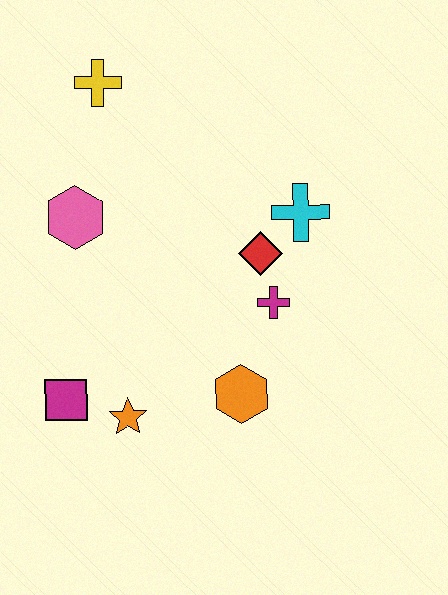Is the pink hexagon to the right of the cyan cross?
No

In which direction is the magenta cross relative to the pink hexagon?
The magenta cross is to the right of the pink hexagon.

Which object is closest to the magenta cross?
The red diamond is closest to the magenta cross.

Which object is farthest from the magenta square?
The yellow cross is farthest from the magenta square.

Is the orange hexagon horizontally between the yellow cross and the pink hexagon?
No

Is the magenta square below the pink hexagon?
Yes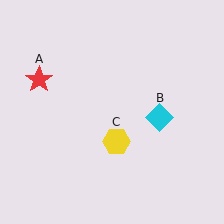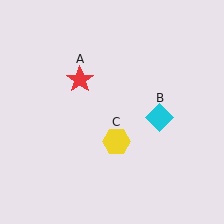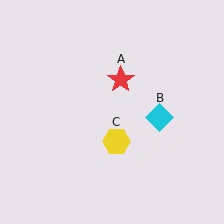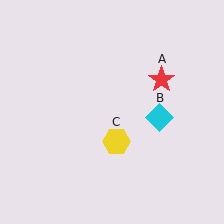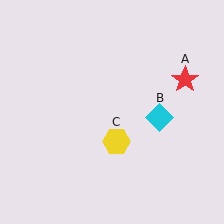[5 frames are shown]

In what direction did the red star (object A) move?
The red star (object A) moved right.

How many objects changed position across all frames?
1 object changed position: red star (object A).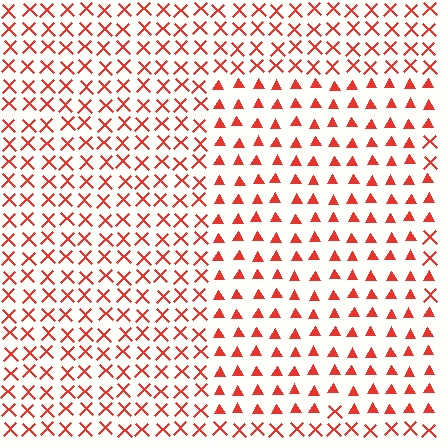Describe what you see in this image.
The image is filled with small red elements arranged in a uniform grid. A rectangle-shaped region contains triangles, while the surrounding area contains X marks. The boundary is defined purely by the change in element shape.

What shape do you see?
I see a rectangle.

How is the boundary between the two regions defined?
The boundary is defined by a change in element shape: triangles inside vs. X marks outside. All elements share the same color and spacing.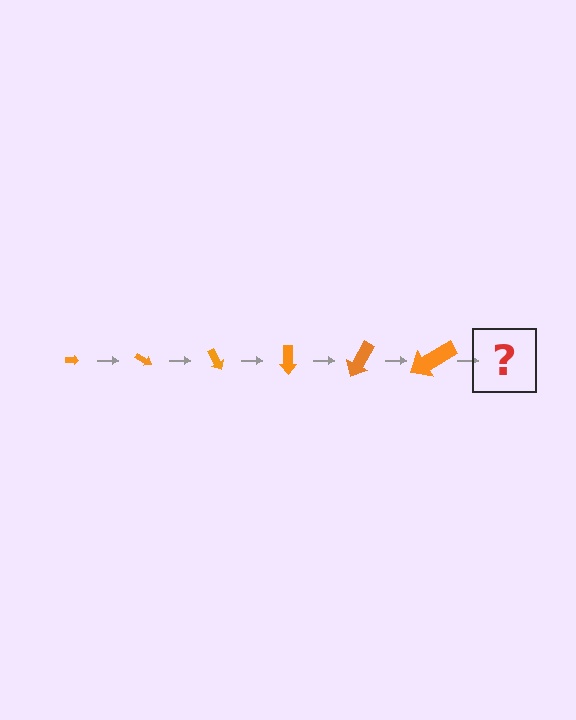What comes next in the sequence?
The next element should be an arrow, larger than the previous one and rotated 180 degrees from the start.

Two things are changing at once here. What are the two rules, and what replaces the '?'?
The two rules are that the arrow grows larger each step and it rotates 30 degrees each step. The '?' should be an arrow, larger than the previous one and rotated 180 degrees from the start.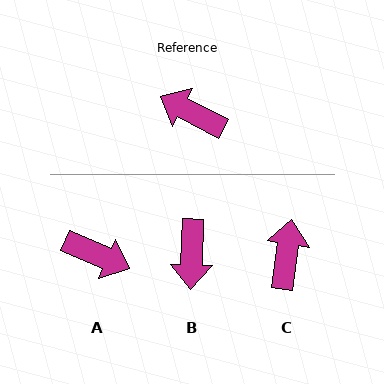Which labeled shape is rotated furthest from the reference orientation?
A, about 176 degrees away.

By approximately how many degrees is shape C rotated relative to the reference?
Approximately 71 degrees clockwise.